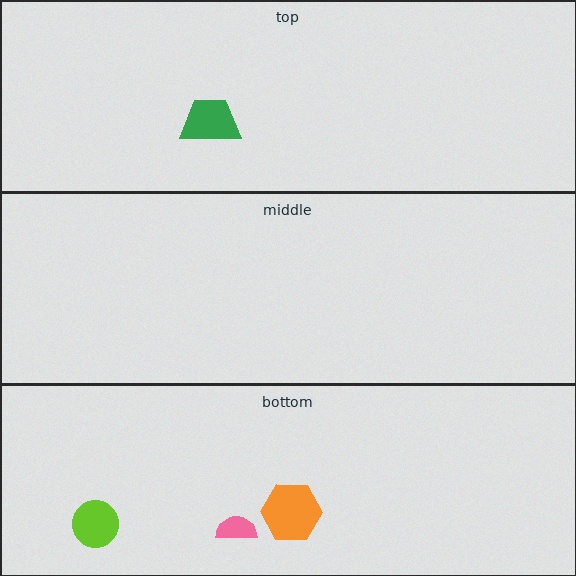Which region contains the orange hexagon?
The bottom region.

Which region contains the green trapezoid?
The top region.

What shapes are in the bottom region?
The orange hexagon, the pink semicircle, the lime circle.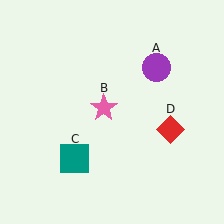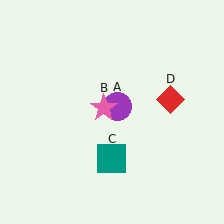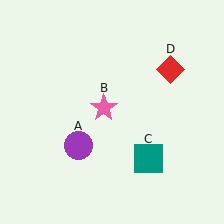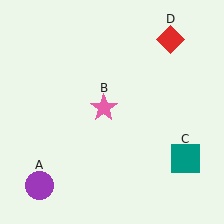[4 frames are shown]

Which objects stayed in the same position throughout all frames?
Pink star (object B) remained stationary.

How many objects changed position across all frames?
3 objects changed position: purple circle (object A), teal square (object C), red diamond (object D).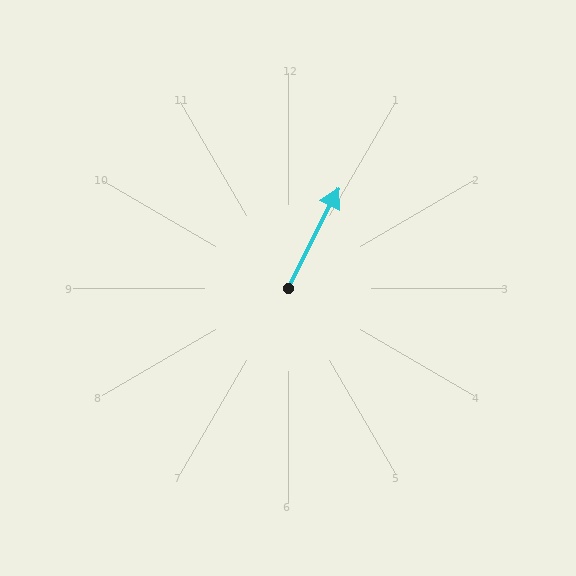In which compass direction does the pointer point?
Northeast.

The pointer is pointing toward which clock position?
Roughly 1 o'clock.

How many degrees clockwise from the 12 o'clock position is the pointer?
Approximately 27 degrees.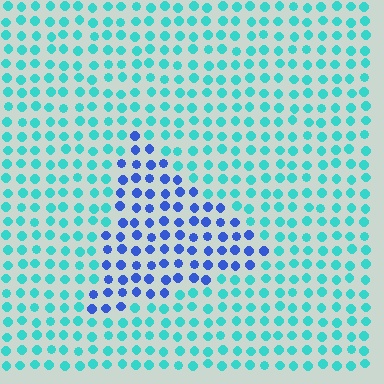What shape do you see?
I see a triangle.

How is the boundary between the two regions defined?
The boundary is defined purely by a slight shift in hue (about 51 degrees). Spacing, size, and orientation are identical on both sides.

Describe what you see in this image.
The image is filled with small cyan elements in a uniform arrangement. A triangle-shaped region is visible where the elements are tinted to a slightly different hue, forming a subtle color boundary.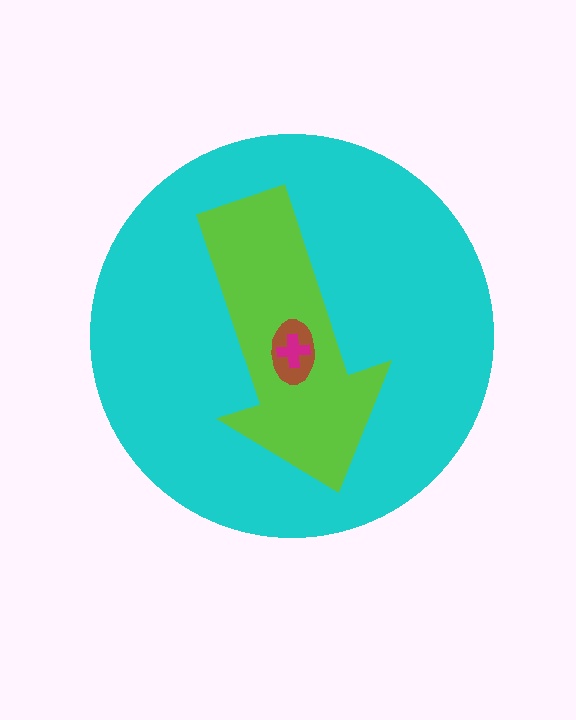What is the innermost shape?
The magenta cross.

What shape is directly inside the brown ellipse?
The magenta cross.